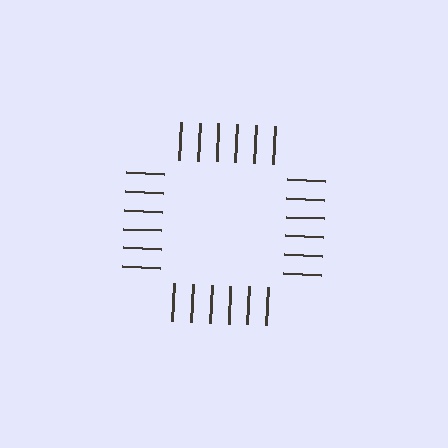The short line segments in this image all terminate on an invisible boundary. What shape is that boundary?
An illusory square — the line segments terminate on its edges but no continuous stroke is drawn.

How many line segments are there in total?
24 — 6 along each of the 4 edges.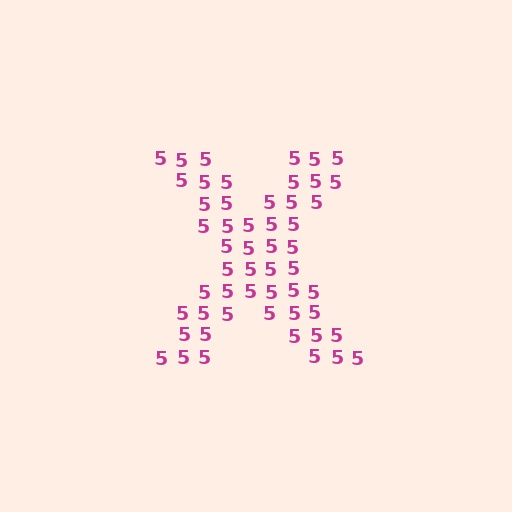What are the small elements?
The small elements are digit 5's.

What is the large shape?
The large shape is the letter X.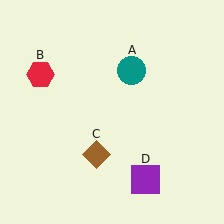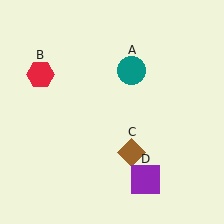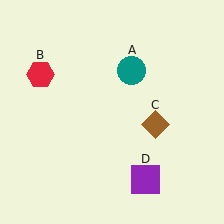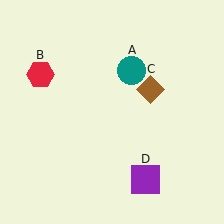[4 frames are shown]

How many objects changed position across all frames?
1 object changed position: brown diamond (object C).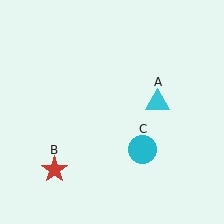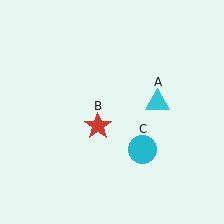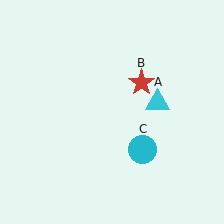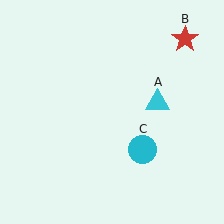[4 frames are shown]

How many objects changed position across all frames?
1 object changed position: red star (object B).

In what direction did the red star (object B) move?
The red star (object B) moved up and to the right.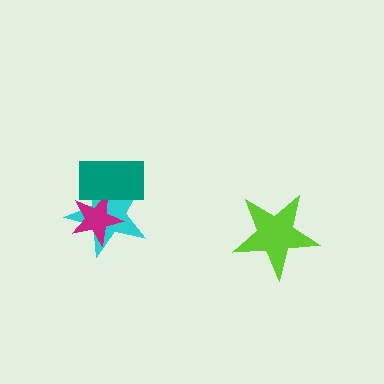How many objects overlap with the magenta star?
2 objects overlap with the magenta star.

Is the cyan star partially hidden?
Yes, it is partially covered by another shape.